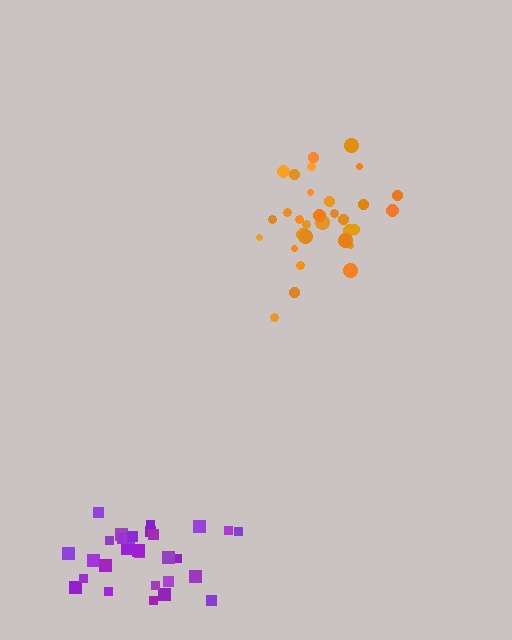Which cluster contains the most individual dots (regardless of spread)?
Orange (32).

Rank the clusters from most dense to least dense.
orange, purple.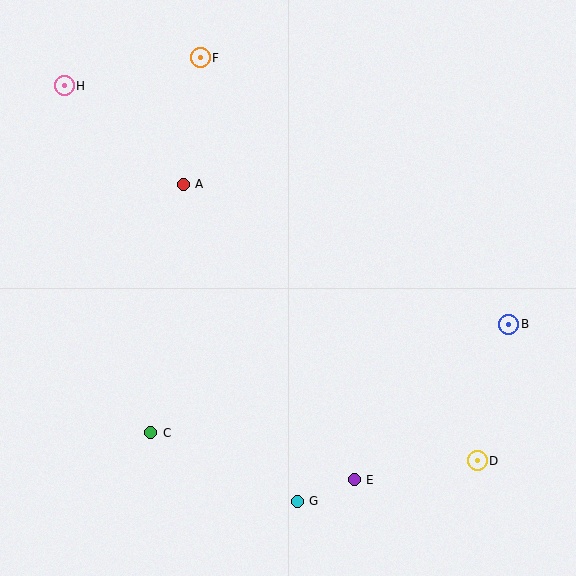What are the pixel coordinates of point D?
Point D is at (477, 461).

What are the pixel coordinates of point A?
Point A is at (183, 184).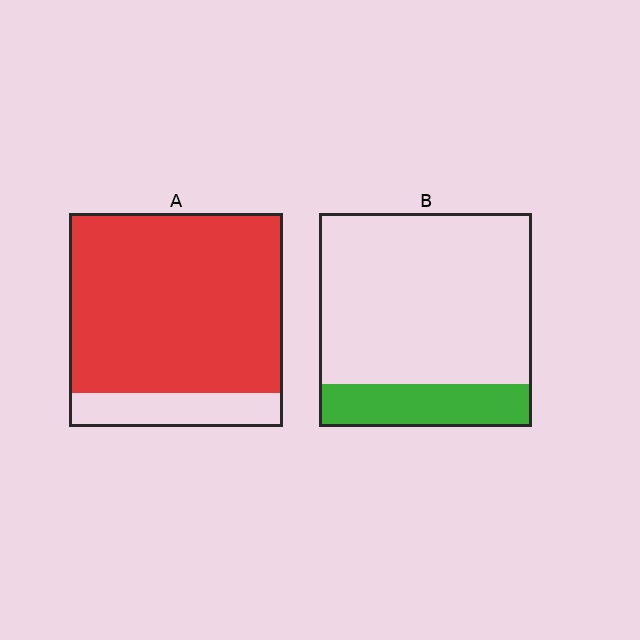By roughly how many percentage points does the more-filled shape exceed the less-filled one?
By roughly 65 percentage points (A over B).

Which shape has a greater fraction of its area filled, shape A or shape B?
Shape A.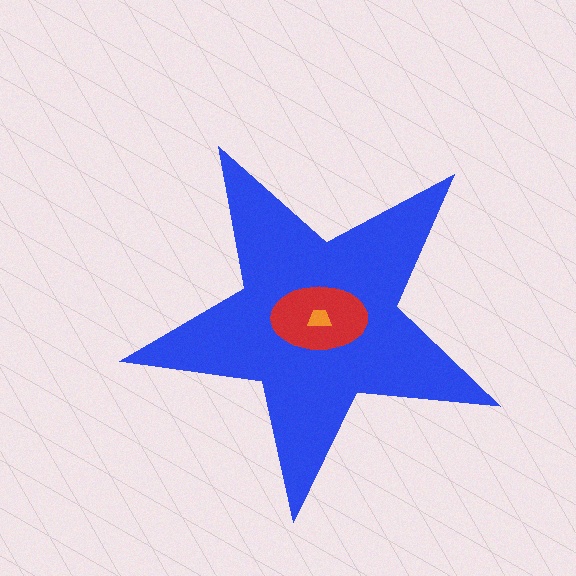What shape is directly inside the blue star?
The red ellipse.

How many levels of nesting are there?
3.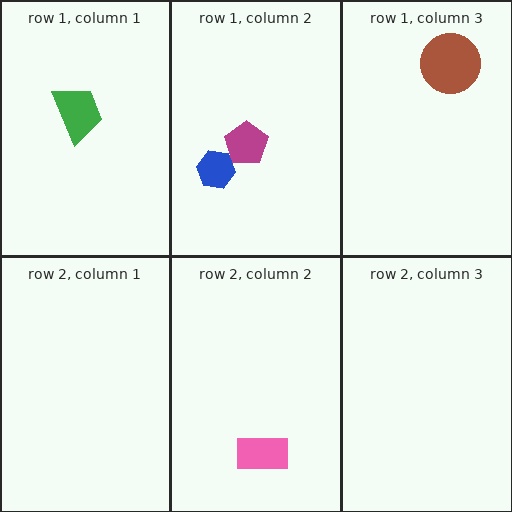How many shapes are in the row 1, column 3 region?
1.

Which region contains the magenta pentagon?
The row 1, column 2 region.